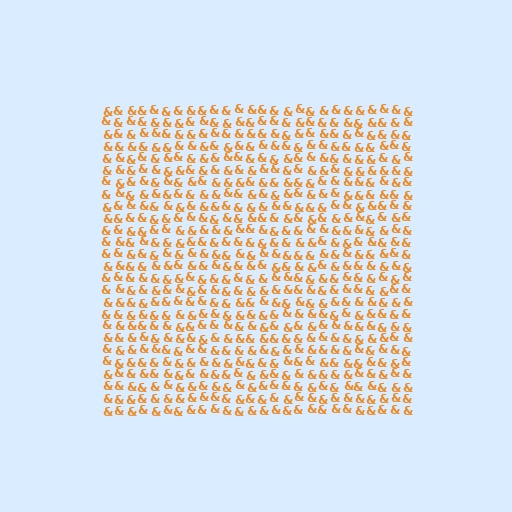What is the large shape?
The large shape is a square.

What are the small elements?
The small elements are ampersands.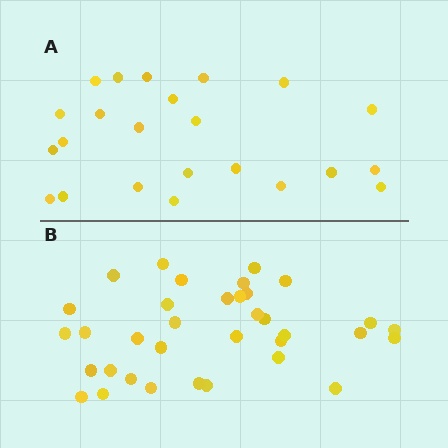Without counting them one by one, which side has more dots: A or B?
Region B (the bottom region) has more dots.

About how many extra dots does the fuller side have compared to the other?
Region B has roughly 12 or so more dots than region A.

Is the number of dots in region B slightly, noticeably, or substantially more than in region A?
Region B has substantially more. The ratio is roughly 1.5 to 1.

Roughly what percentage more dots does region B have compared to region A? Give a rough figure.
About 50% more.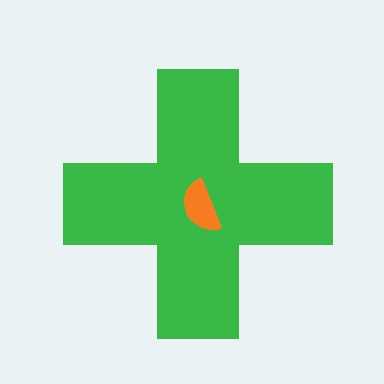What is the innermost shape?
The orange semicircle.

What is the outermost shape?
The green cross.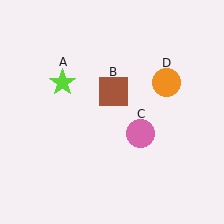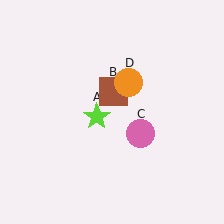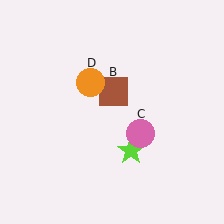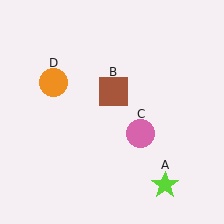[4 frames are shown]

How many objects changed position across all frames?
2 objects changed position: lime star (object A), orange circle (object D).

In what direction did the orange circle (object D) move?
The orange circle (object D) moved left.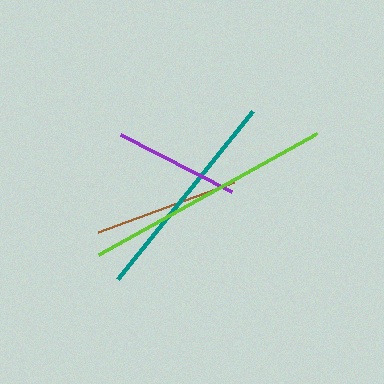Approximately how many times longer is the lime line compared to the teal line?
The lime line is approximately 1.2 times the length of the teal line.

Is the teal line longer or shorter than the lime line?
The lime line is longer than the teal line.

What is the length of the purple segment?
The purple segment is approximately 125 pixels long.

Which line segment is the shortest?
The purple line is the shortest at approximately 125 pixels.